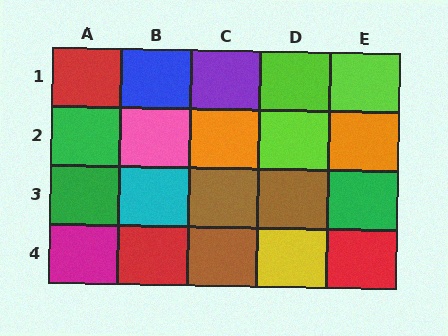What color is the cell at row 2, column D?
Lime.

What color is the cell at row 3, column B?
Cyan.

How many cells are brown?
3 cells are brown.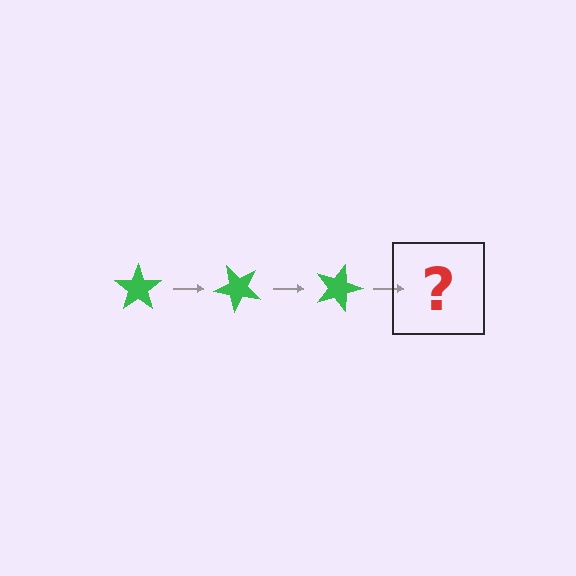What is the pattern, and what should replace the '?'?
The pattern is that the star rotates 45 degrees each step. The '?' should be a green star rotated 135 degrees.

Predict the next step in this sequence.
The next step is a green star rotated 135 degrees.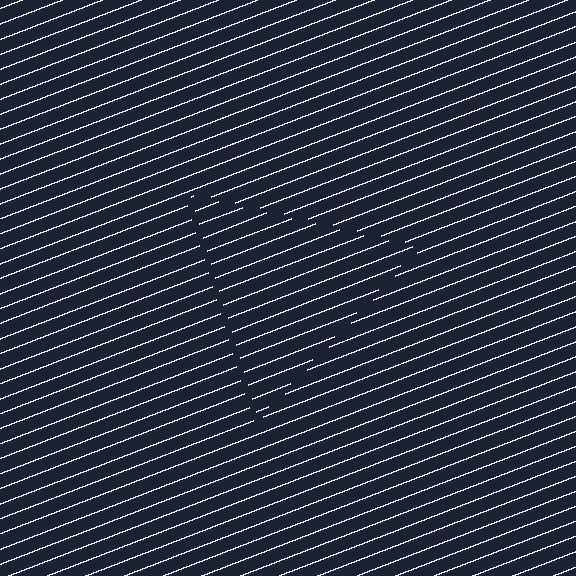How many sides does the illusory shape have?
3 sides — the line-ends trace a triangle.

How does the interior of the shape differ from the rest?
The interior of the shape contains the same grating, shifted by half a period — the contour is defined by the phase discontinuity where line-ends from the inner and outer gratings abut.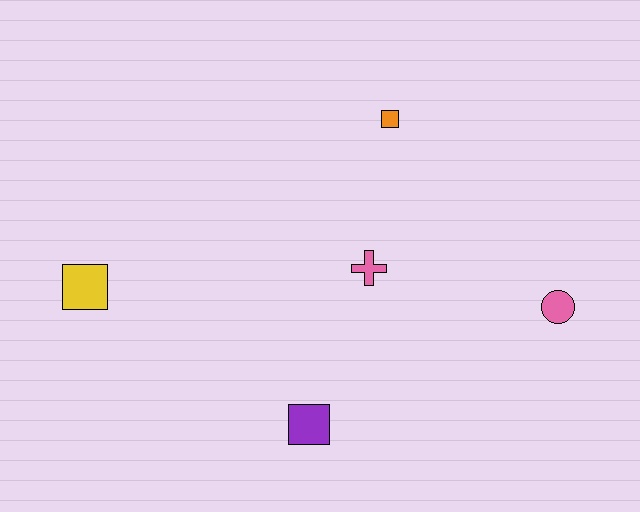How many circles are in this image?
There is 1 circle.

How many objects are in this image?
There are 5 objects.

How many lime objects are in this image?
There are no lime objects.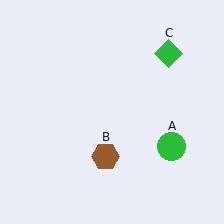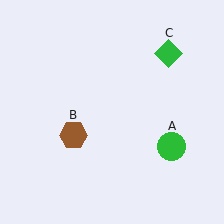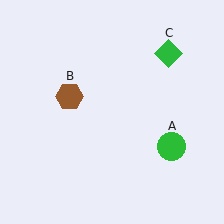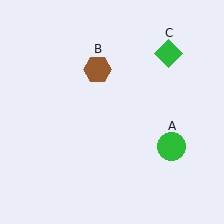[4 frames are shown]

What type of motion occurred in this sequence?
The brown hexagon (object B) rotated clockwise around the center of the scene.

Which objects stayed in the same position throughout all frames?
Green circle (object A) and green diamond (object C) remained stationary.